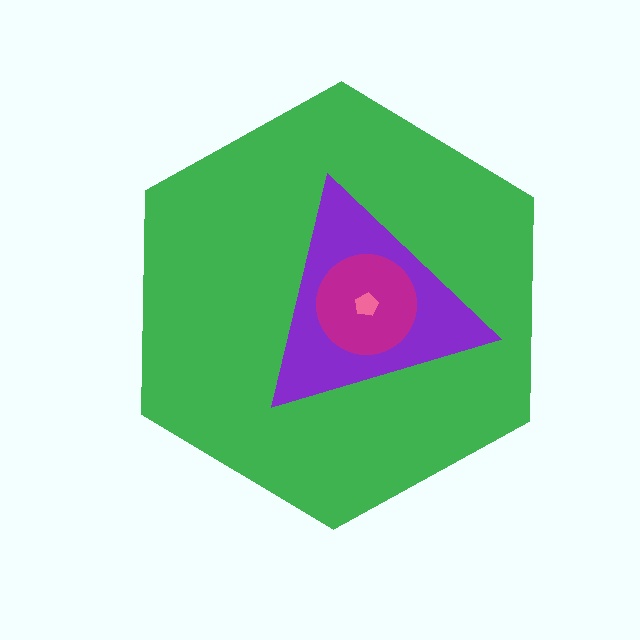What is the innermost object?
The pink pentagon.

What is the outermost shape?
The green hexagon.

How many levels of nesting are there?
4.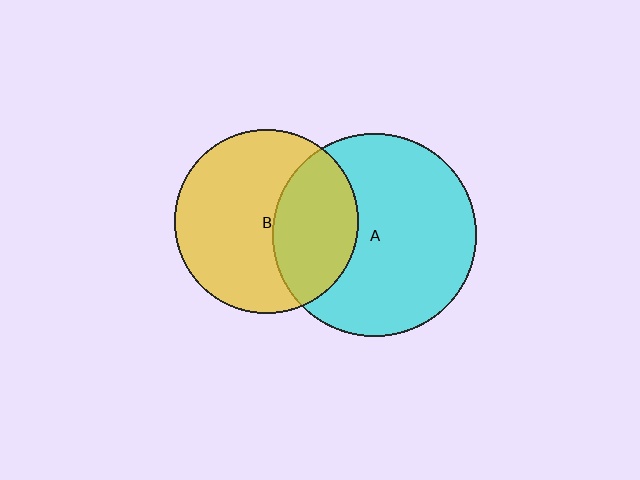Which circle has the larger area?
Circle A (cyan).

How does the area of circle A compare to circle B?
Approximately 1.2 times.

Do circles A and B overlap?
Yes.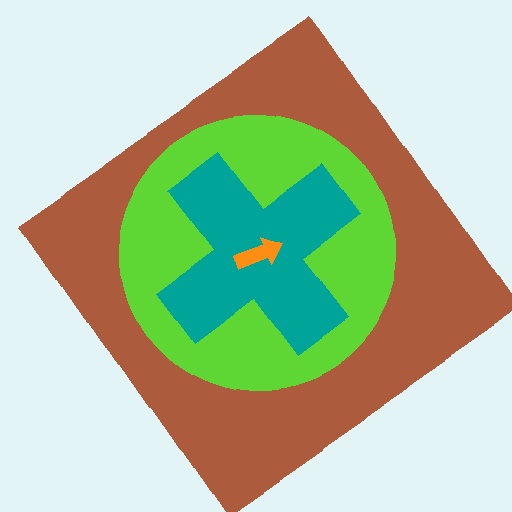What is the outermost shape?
The brown diamond.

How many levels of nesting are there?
4.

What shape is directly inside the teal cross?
The orange arrow.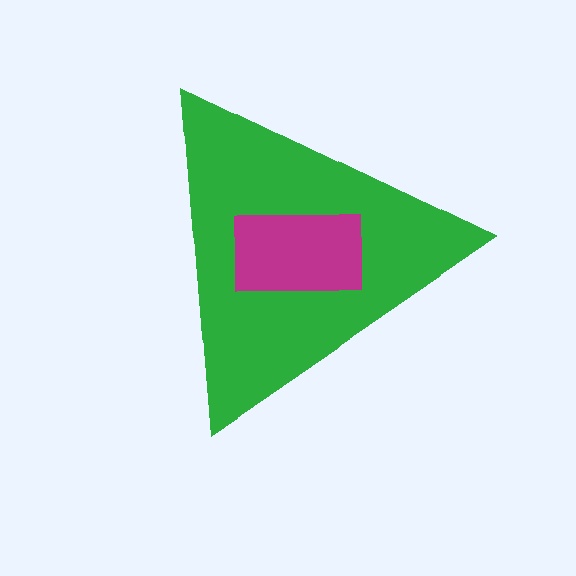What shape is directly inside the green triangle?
The magenta rectangle.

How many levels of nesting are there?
2.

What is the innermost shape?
The magenta rectangle.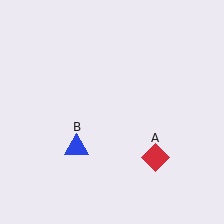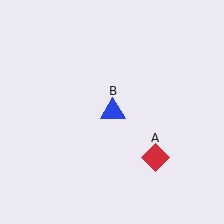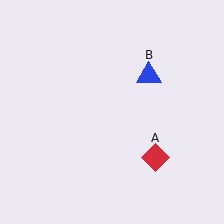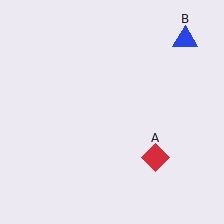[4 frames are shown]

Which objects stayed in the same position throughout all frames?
Red diamond (object A) remained stationary.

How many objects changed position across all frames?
1 object changed position: blue triangle (object B).